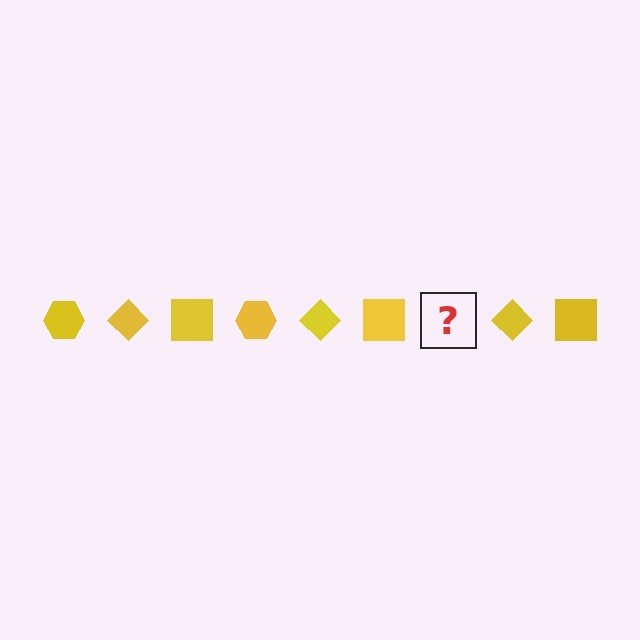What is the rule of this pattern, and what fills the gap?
The rule is that the pattern cycles through hexagon, diamond, square shapes in yellow. The gap should be filled with a yellow hexagon.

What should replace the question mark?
The question mark should be replaced with a yellow hexagon.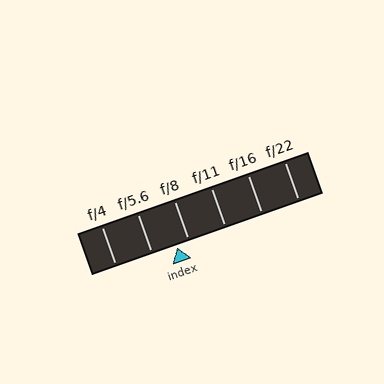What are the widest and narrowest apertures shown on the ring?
The widest aperture shown is f/4 and the narrowest is f/22.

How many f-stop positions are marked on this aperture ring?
There are 6 f-stop positions marked.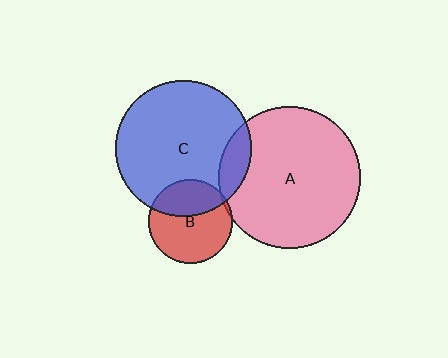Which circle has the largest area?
Circle A (pink).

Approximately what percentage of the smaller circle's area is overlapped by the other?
Approximately 35%.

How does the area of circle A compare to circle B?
Approximately 2.8 times.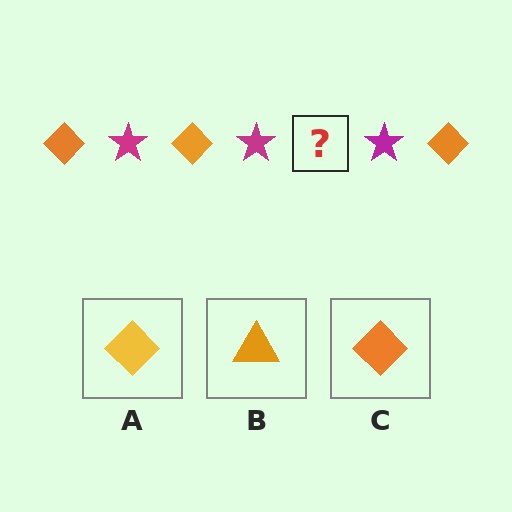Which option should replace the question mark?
Option C.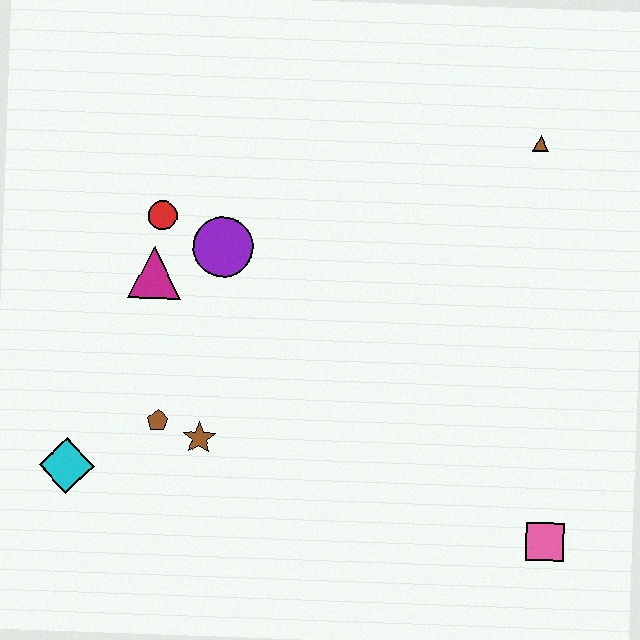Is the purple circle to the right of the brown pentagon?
Yes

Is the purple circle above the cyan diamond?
Yes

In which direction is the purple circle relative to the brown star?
The purple circle is above the brown star.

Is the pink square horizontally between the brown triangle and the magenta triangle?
No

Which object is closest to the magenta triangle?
The red circle is closest to the magenta triangle.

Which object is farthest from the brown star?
The brown triangle is farthest from the brown star.